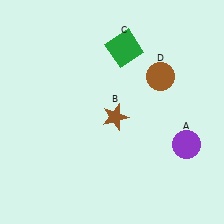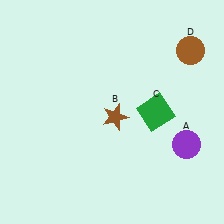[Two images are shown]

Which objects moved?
The objects that moved are: the green square (C), the brown circle (D).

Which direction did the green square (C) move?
The green square (C) moved down.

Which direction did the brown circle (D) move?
The brown circle (D) moved right.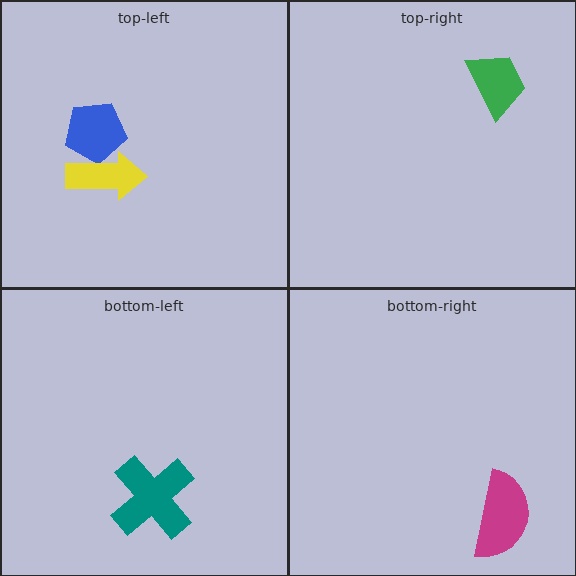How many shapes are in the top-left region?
2.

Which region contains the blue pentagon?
The top-left region.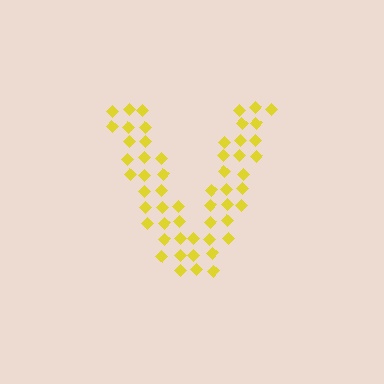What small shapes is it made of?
It is made of small diamonds.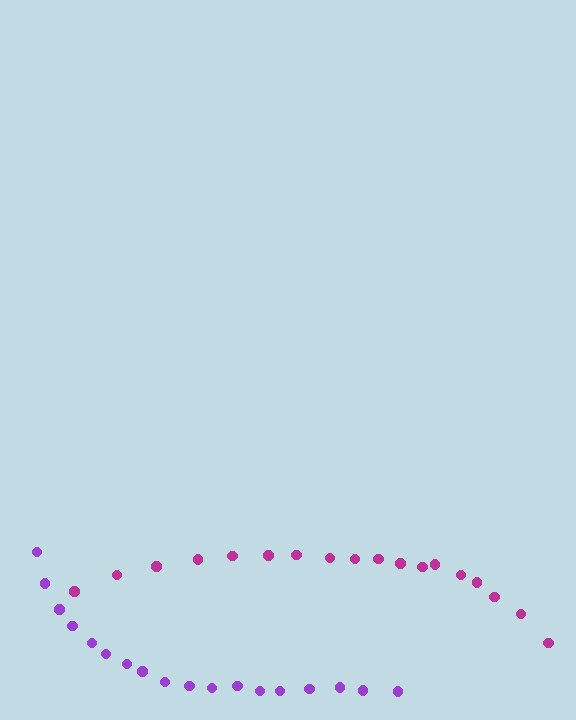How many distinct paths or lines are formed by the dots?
There are 2 distinct paths.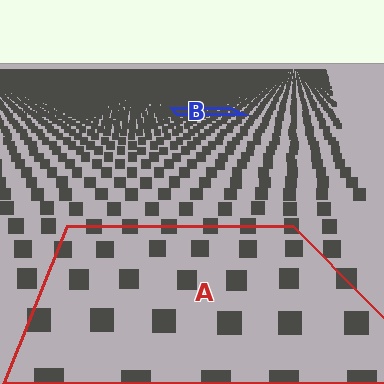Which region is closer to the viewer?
Region A is closer. The texture elements there are larger and more spread out.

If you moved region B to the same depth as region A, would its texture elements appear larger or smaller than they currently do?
They would appear larger. At a closer depth, the same texture elements are projected at a bigger on-screen size.